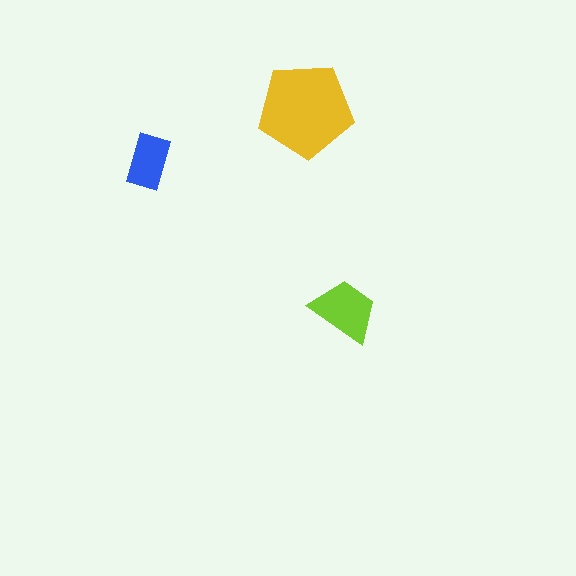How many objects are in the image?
There are 3 objects in the image.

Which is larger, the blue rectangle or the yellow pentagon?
The yellow pentagon.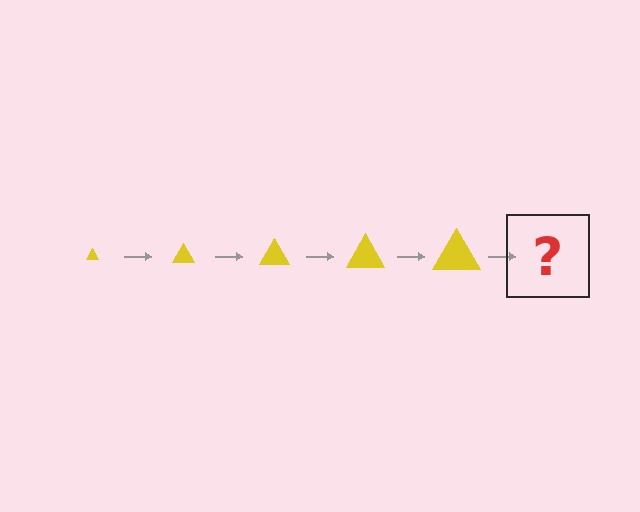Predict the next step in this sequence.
The next step is a yellow triangle, larger than the previous one.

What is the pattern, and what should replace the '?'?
The pattern is that the triangle gets progressively larger each step. The '?' should be a yellow triangle, larger than the previous one.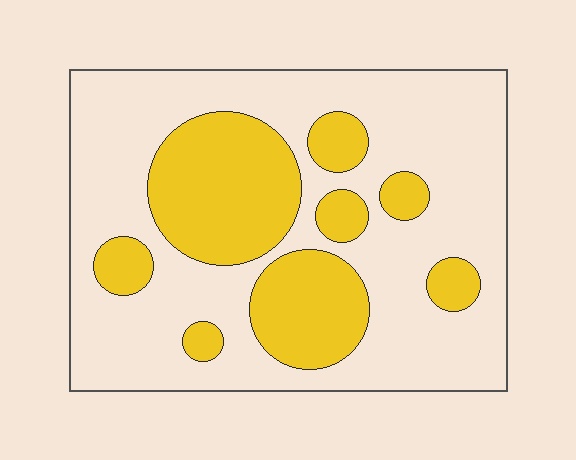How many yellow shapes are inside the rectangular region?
8.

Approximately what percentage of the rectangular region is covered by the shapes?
Approximately 30%.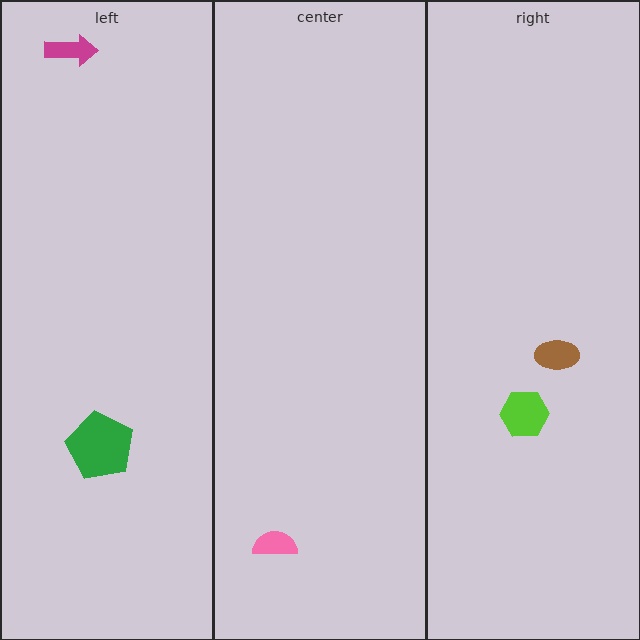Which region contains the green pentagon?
The left region.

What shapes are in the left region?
The green pentagon, the magenta arrow.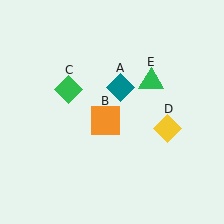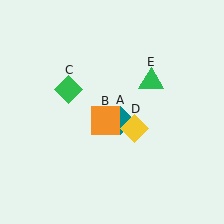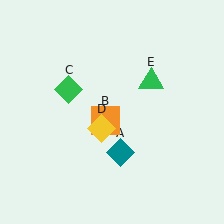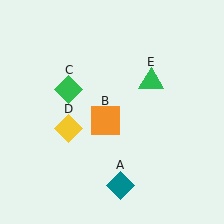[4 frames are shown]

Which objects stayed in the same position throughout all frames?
Orange square (object B) and green diamond (object C) and green triangle (object E) remained stationary.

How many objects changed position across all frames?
2 objects changed position: teal diamond (object A), yellow diamond (object D).